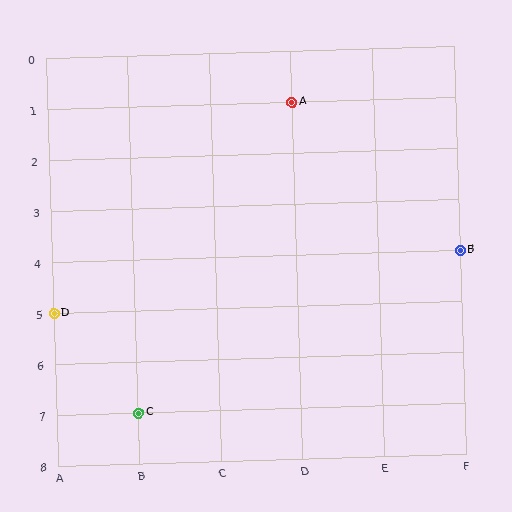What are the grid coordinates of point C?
Point C is at grid coordinates (B, 7).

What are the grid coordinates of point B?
Point B is at grid coordinates (F, 4).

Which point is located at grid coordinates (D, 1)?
Point A is at (D, 1).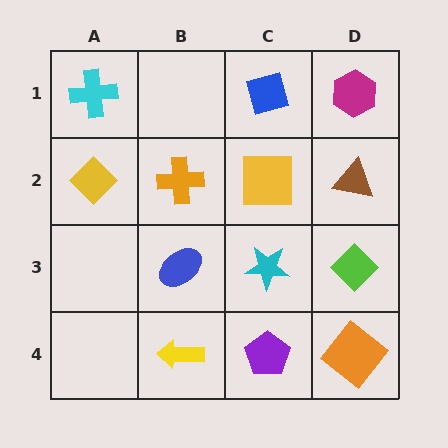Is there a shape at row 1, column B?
No, that cell is empty.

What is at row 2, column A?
A yellow diamond.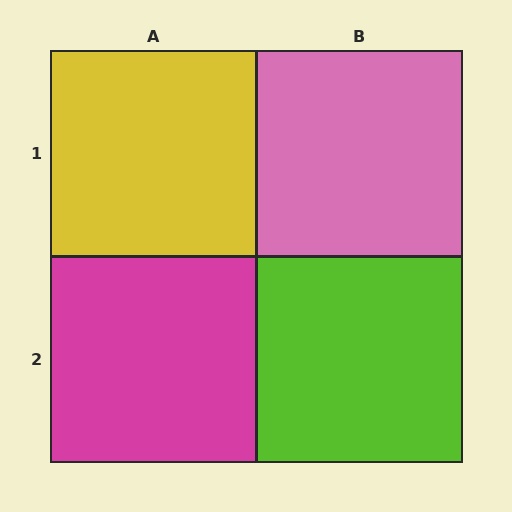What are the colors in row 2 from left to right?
Magenta, lime.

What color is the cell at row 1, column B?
Pink.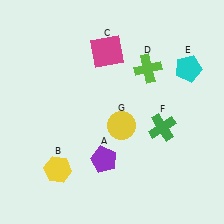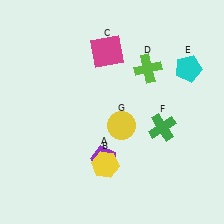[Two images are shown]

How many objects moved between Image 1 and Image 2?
1 object moved between the two images.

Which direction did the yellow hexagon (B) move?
The yellow hexagon (B) moved right.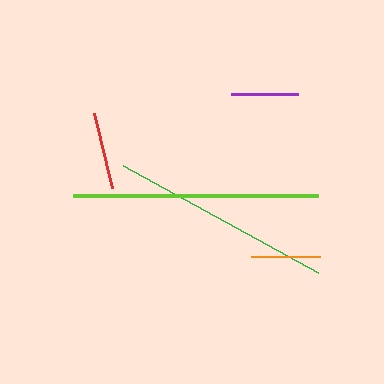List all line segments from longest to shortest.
From longest to shortest: lime, green, red, orange, purple.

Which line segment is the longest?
The lime line is the longest at approximately 245 pixels.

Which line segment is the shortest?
The purple line is the shortest at approximately 67 pixels.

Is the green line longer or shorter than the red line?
The green line is longer than the red line.